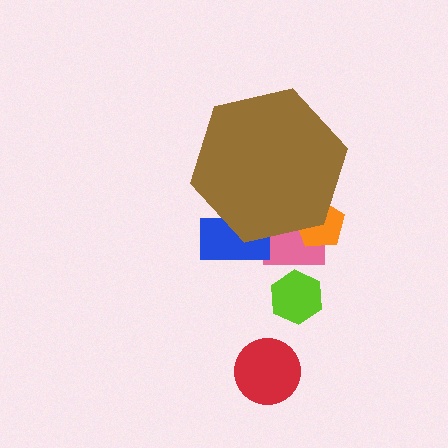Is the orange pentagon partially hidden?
Yes, the orange pentagon is partially hidden behind the brown hexagon.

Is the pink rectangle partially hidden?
Yes, the pink rectangle is partially hidden behind the brown hexagon.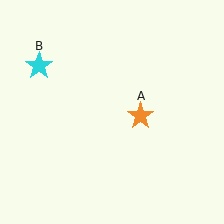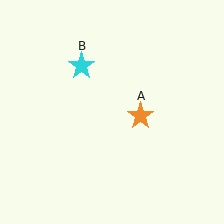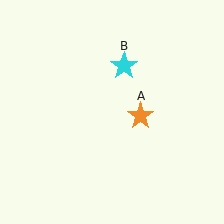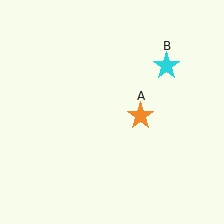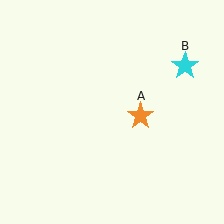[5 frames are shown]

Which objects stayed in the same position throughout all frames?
Orange star (object A) remained stationary.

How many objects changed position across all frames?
1 object changed position: cyan star (object B).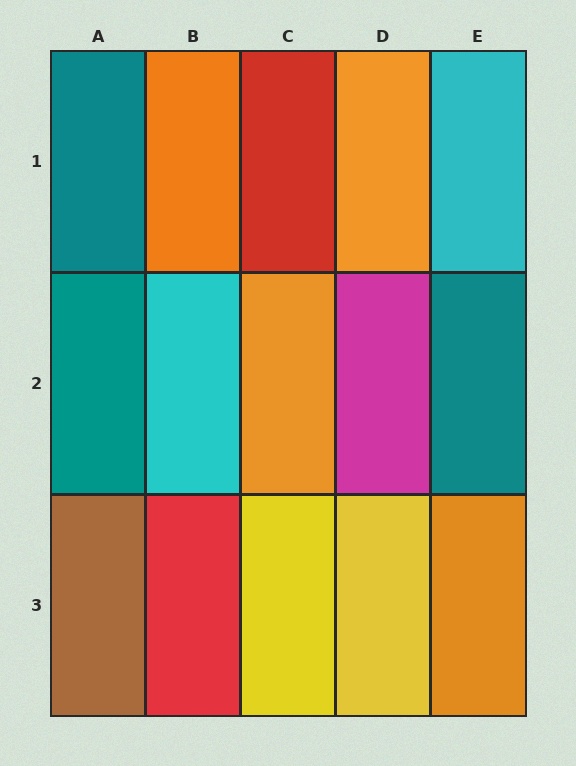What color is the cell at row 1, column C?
Red.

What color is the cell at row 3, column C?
Yellow.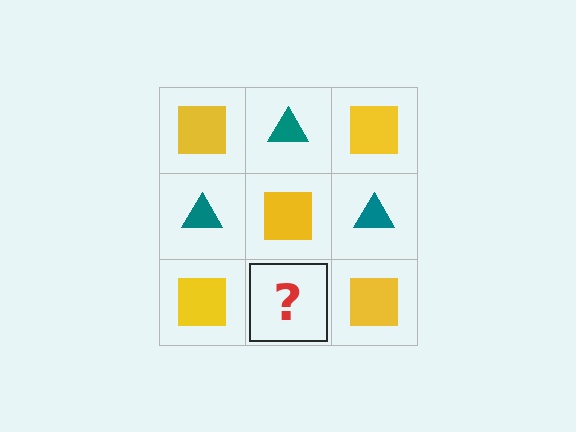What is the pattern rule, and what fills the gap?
The rule is that it alternates yellow square and teal triangle in a checkerboard pattern. The gap should be filled with a teal triangle.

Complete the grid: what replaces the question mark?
The question mark should be replaced with a teal triangle.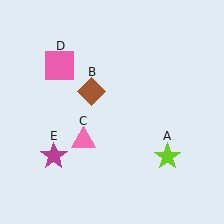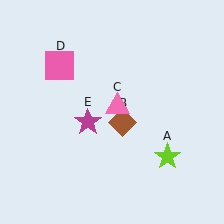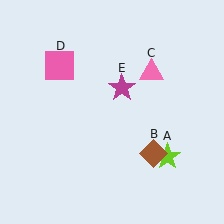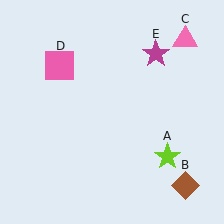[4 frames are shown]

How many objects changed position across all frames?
3 objects changed position: brown diamond (object B), pink triangle (object C), magenta star (object E).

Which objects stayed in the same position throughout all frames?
Lime star (object A) and pink square (object D) remained stationary.